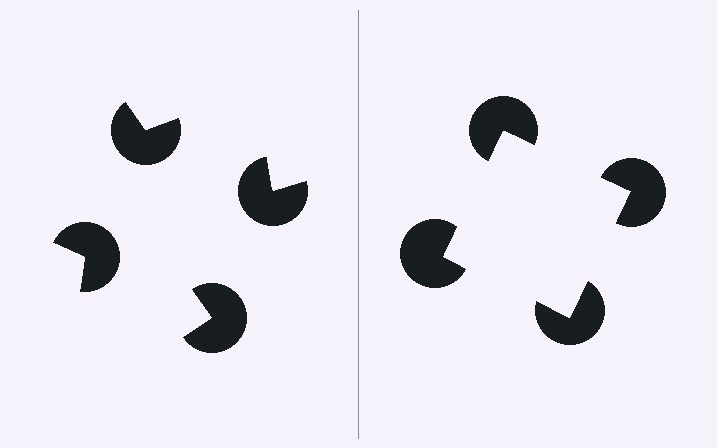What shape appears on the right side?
An illusory square.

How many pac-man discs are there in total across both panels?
8 — 4 on each side.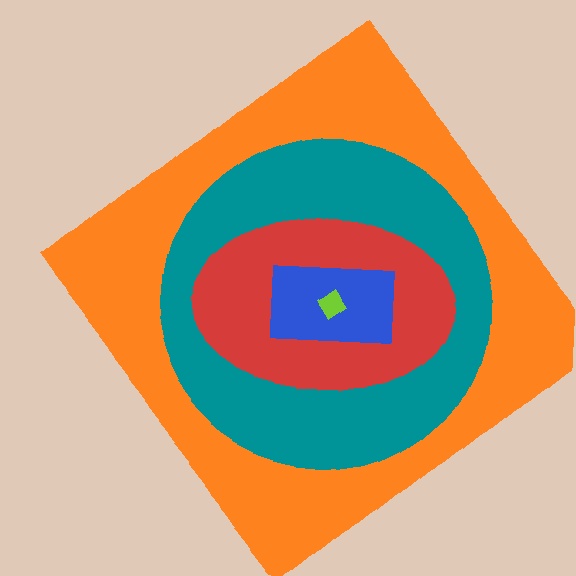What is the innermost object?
The lime diamond.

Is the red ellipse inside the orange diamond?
Yes.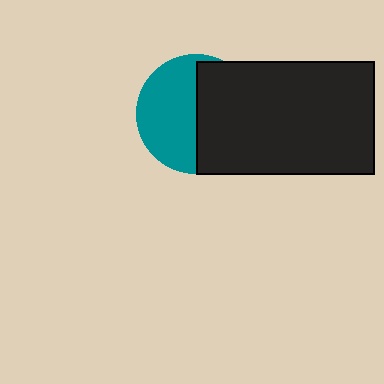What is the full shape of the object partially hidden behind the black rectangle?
The partially hidden object is a teal circle.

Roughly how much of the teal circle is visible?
About half of it is visible (roughly 51%).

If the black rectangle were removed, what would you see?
You would see the complete teal circle.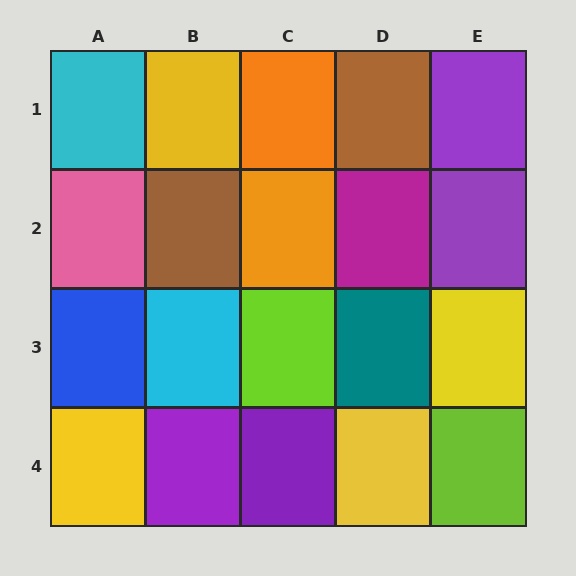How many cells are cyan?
2 cells are cyan.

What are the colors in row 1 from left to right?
Cyan, yellow, orange, brown, purple.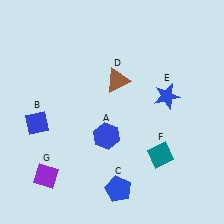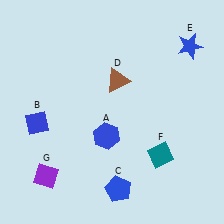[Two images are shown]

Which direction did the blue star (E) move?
The blue star (E) moved up.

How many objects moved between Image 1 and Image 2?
1 object moved between the two images.